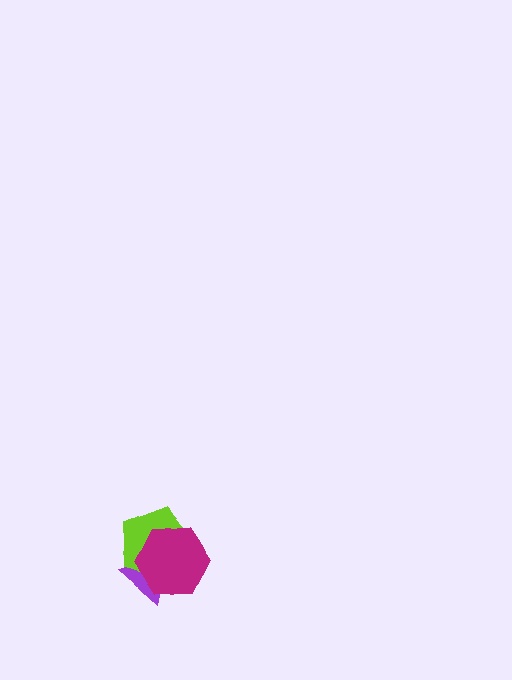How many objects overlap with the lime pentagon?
2 objects overlap with the lime pentagon.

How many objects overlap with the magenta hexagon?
2 objects overlap with the magenta hexagon.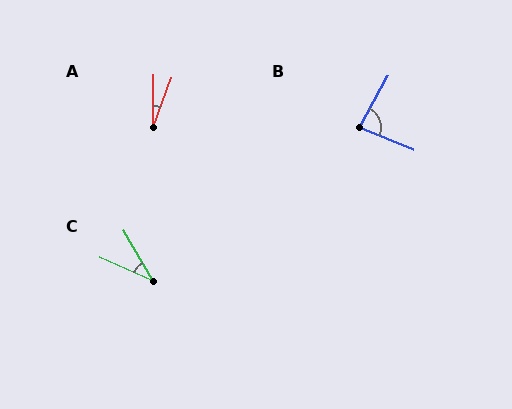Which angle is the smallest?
A, at approximately 21 degrees.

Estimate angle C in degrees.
Approximately 36 degrees.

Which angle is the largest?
B, at approximately 84 degrees.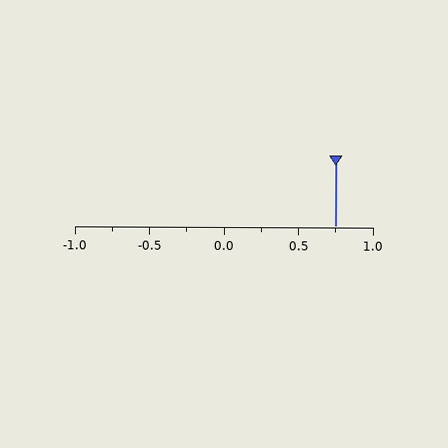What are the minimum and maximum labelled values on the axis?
The axis runs from -1.0 to 1.0.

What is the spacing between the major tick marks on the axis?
The major ticks are spaced 0.5 apart.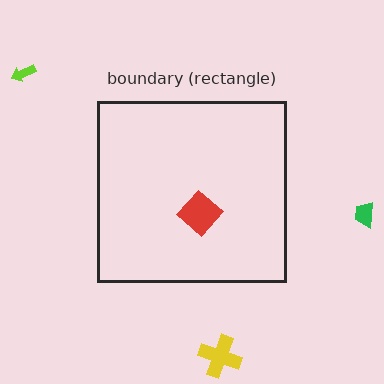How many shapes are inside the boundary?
1 inside, 3 outside.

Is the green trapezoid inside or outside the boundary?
Outside.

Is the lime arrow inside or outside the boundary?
Outside.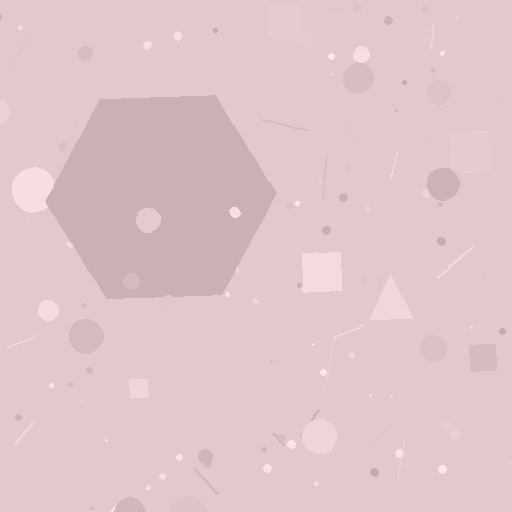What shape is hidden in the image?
A hexagon is hidden in the image.